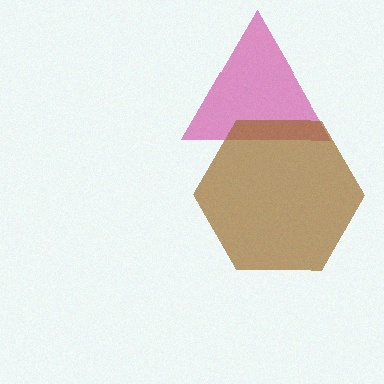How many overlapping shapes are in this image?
There are 2 overlapping shapes in the image.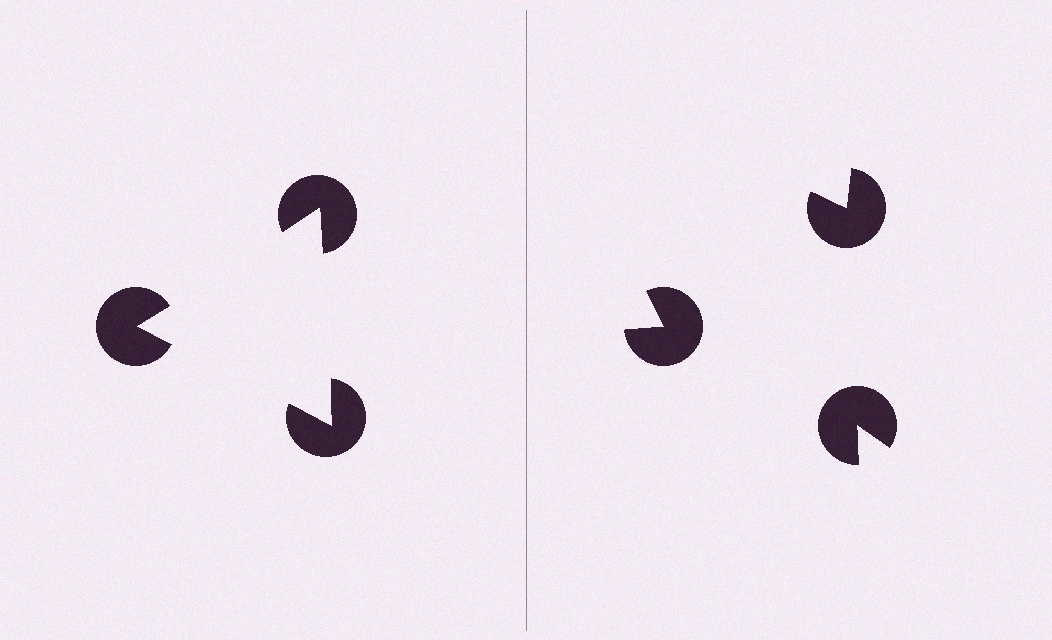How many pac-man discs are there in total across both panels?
6 — 3 on each side.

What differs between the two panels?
The pac-man discs are positioned identically on both sides; only the wedge orientations differ. On the left they align to a triangle; on the right they are misaligned.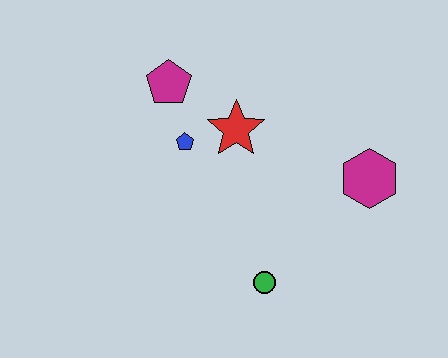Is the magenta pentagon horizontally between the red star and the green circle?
No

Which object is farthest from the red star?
The green circle is farthest from the red star.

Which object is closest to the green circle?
The magenta hexagon is closest to the green circle.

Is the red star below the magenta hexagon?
No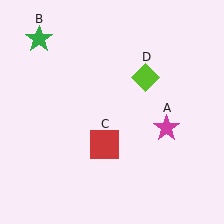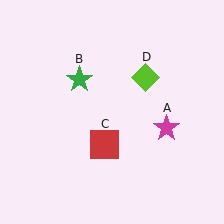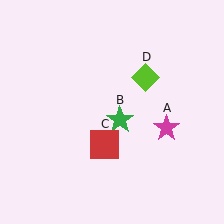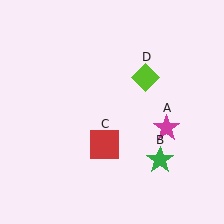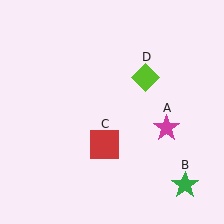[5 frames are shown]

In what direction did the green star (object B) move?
The green star (object B) moved down and to the right.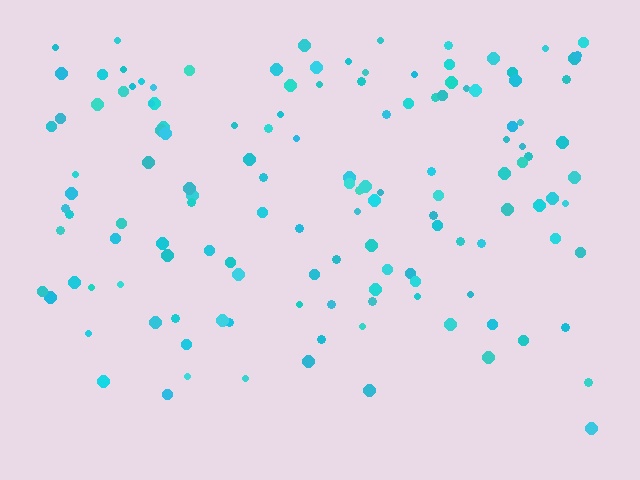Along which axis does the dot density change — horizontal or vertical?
Vertical.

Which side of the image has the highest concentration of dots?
The top.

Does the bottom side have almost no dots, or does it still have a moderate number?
Still a moderate number, just noticeably fewer than the top.